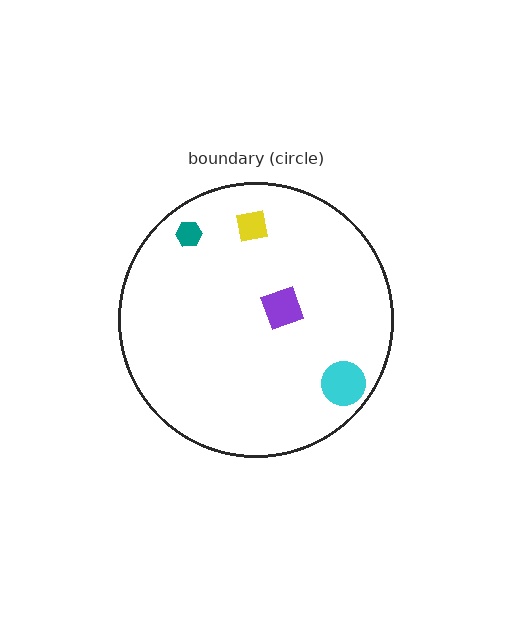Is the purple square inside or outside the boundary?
Inside.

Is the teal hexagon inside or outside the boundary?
Inside.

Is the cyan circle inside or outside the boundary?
Inside.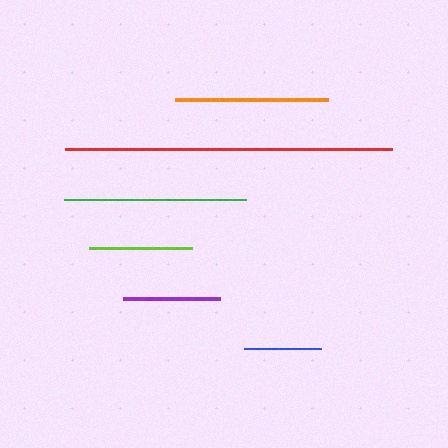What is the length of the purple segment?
The purple segment is approximately 97 pixels long.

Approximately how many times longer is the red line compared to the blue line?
The red line is approximately 4.3 times the length of the blue line.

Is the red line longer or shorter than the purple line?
The red line is longer than the purple line.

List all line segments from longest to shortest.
From longest to shortest: red, green, orange, lime, purple, blue.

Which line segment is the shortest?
The blue line is the shortest at approximately 77 pixels.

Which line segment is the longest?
The red line is the longest at approximately 327 pixels.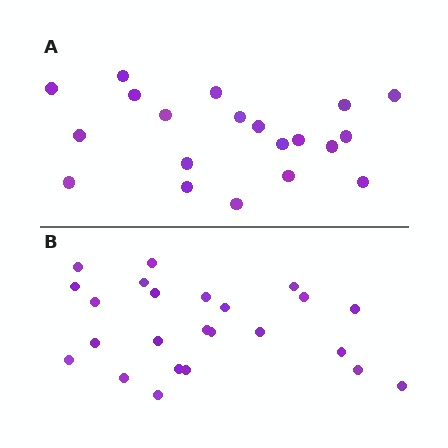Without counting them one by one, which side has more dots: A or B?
Region B (the bottom region) has more dots.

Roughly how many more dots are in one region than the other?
Region B has about 4 more dots than region A.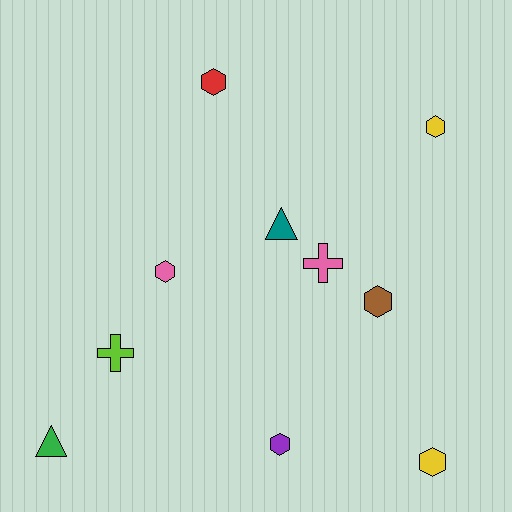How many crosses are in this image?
There are 2 crosses.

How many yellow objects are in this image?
There are 2 yellow objects.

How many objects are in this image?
There are 10 objects.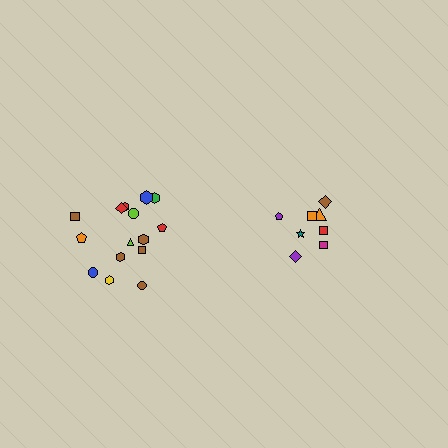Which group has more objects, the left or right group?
The left group.